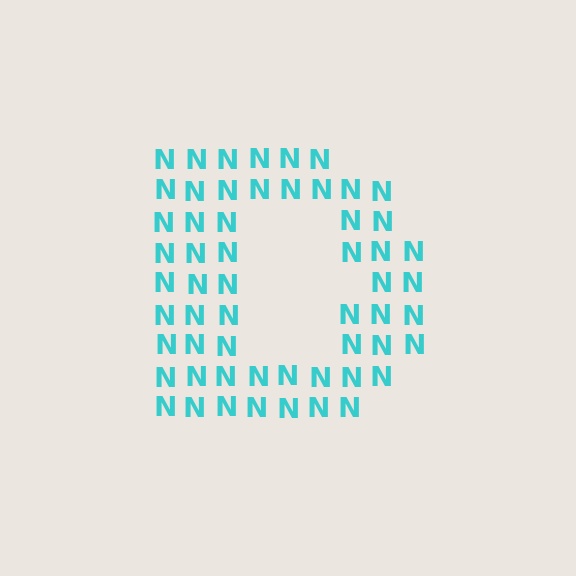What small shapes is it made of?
It is made of small letter N's.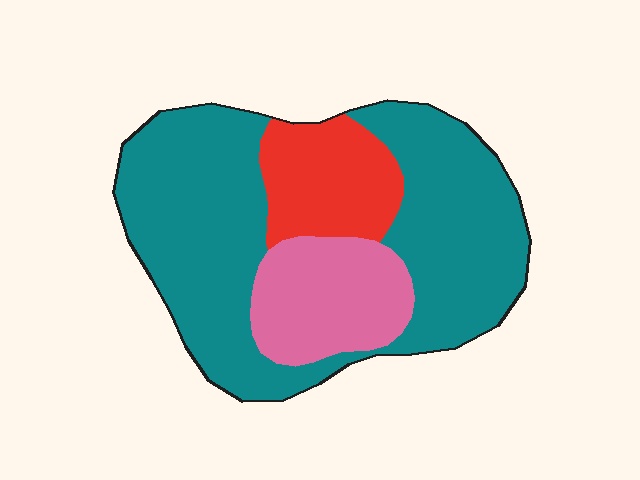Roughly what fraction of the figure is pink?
Pink takes up less than a quarter of the figure.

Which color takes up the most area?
Teal, at roughly 65%.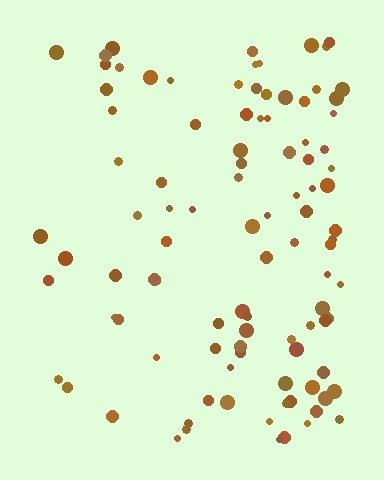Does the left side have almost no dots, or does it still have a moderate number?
Still a moderate number, just noticeably fewer than the right.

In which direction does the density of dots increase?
From left to right, with the right side densest.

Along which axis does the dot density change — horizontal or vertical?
Horizontal.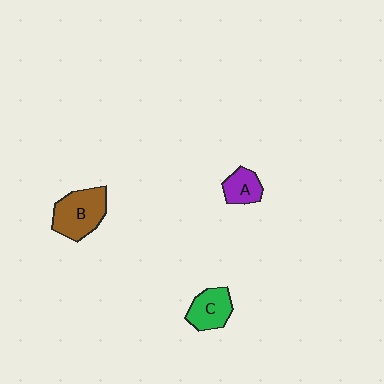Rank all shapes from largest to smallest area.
From largest to smallest: B (brown), C (green), A (purple).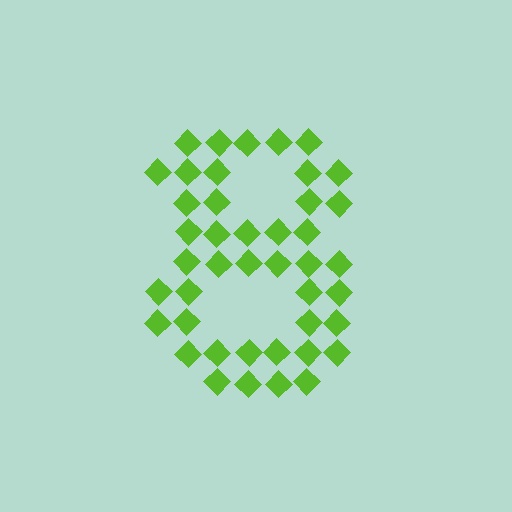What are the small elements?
The small elements are diamonds.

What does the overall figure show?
The overall figure shows the digit 8.